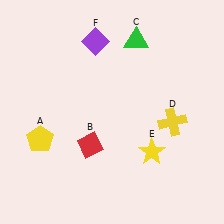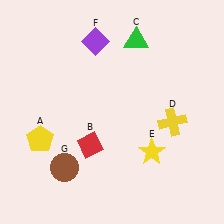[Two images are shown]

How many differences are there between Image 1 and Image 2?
There is 1 difference between the two images.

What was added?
A brown circle (G) was added in Image 2.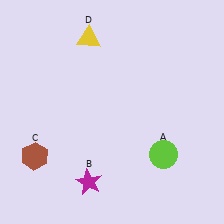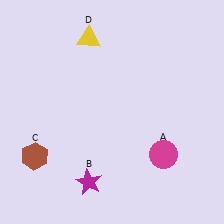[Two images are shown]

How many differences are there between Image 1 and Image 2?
There is 1 difference between the two images.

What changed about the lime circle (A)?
In Image 1, A is lime. In Image 2, it changed to magenta.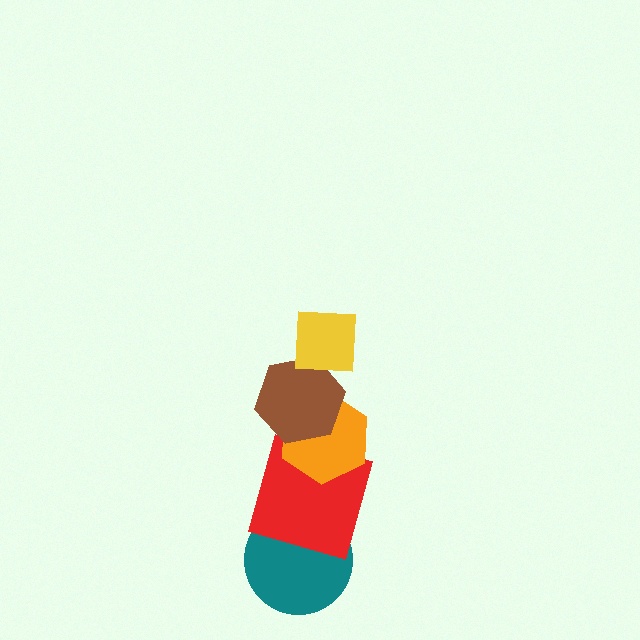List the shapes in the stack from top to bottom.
From top to bottom: the yellow square, the brown hexagon, the orange hexagon, the red square, the teal circle.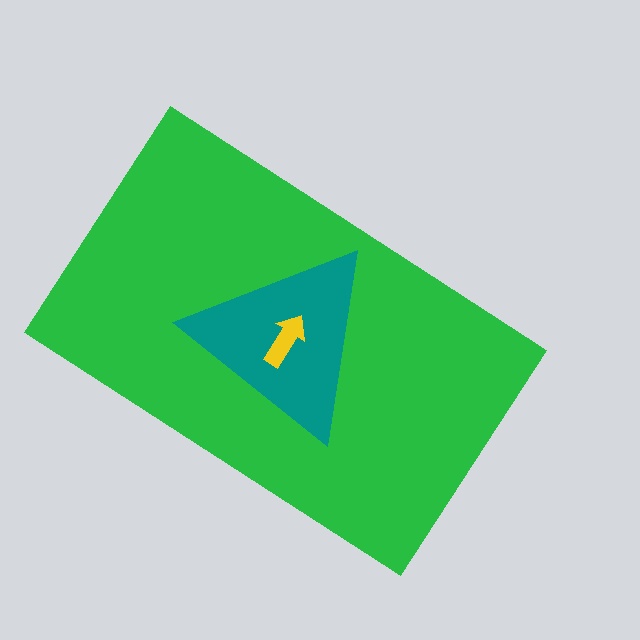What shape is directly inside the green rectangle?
The teal triangle.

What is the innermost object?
The yellow arrow.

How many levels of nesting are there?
3.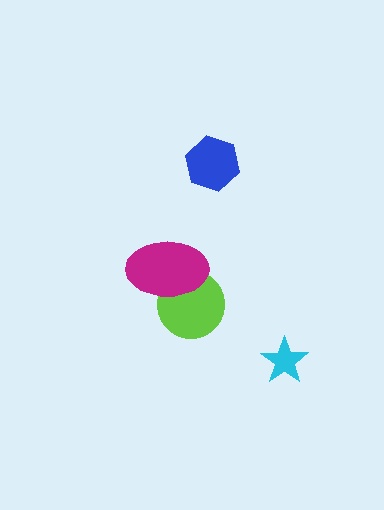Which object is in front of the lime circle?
The magenta ellipse is in front of the lime circle.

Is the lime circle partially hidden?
Yes, it is partially covered by another shape.